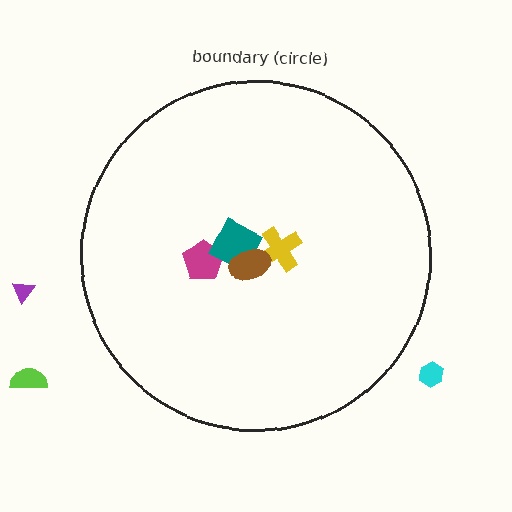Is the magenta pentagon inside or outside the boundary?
Inside.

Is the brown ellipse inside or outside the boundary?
Inside.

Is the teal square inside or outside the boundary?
Inside.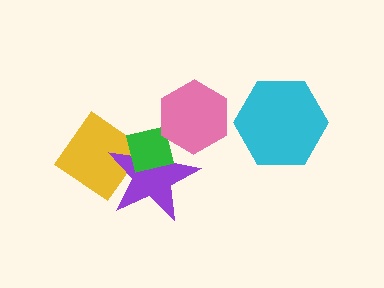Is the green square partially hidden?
Yes, it is partially covered by another shape.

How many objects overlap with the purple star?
3 objects overlap with the purple star.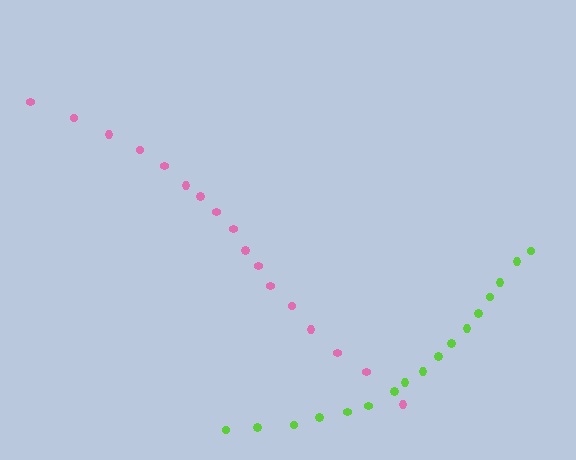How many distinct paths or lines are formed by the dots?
There are 2 distinct paths.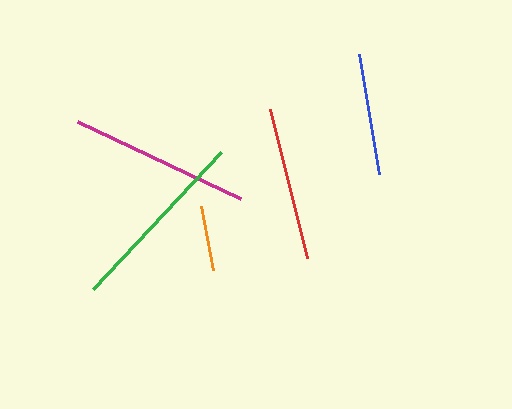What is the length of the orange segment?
The orange segment is approximately 65 pixels long.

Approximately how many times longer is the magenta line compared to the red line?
The magenta line is approximately 1.2 times the length of the red line.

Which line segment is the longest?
The green line is the longest at approximately 187 pixels.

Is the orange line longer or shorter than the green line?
The green line is longer than the orange line.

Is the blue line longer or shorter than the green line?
The green line is longer than the blue line.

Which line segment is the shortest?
The orange line is the shortest at approximately 65 pixels.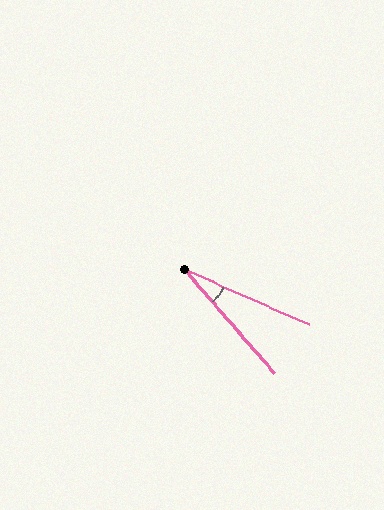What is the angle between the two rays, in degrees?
Approximately 25 degrees.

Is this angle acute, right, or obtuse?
It is acute.